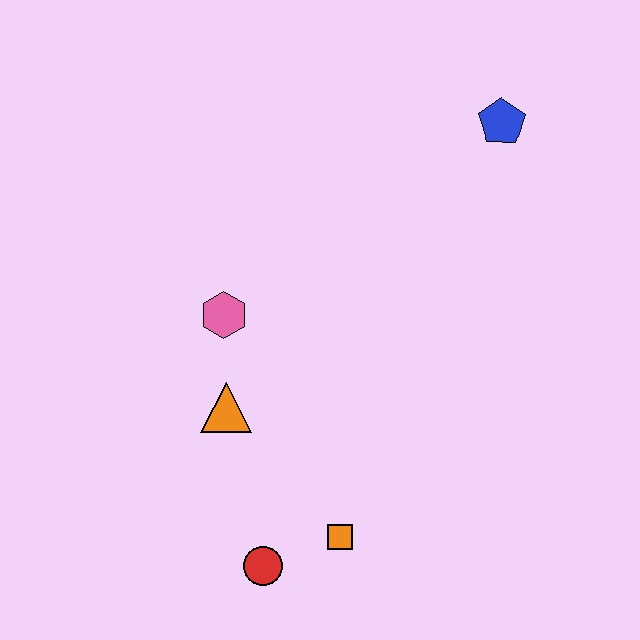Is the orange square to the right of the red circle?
Yes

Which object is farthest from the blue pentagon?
The red circle is farthest from the blue pentagon.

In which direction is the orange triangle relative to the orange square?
The orange triangle is above the orange square.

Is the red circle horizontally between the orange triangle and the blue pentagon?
Yes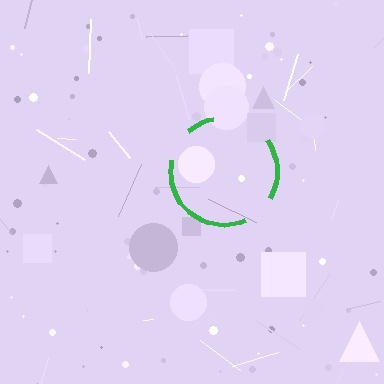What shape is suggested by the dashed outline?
The dashed outline suggests a circle.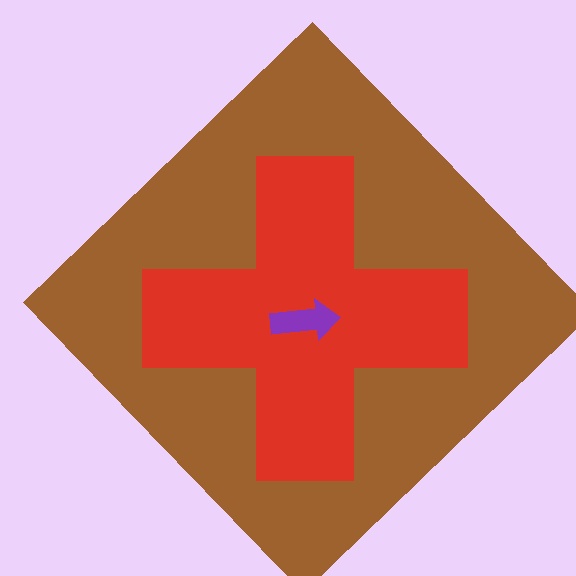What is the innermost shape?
The purple arrow.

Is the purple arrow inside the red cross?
Yes.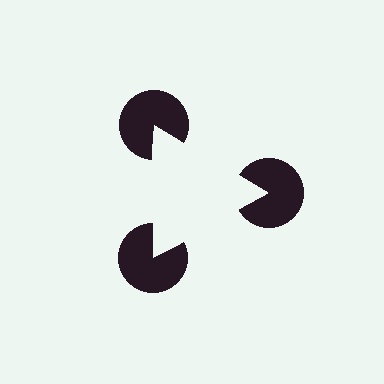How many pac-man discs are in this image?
There are 3 — one at each vertex of the illusory triangle.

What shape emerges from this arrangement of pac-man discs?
An illusory triangle — its edges are inferred from the aligned wedge cuts in the pac-man discs, not physically drawn.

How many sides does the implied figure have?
3 sides.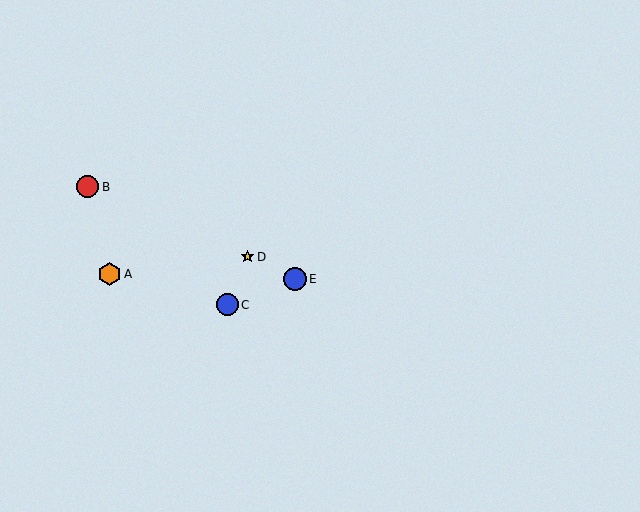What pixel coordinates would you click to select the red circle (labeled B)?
Click at (88, 187) to select the red circle B.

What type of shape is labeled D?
Shape D is a yellow star.